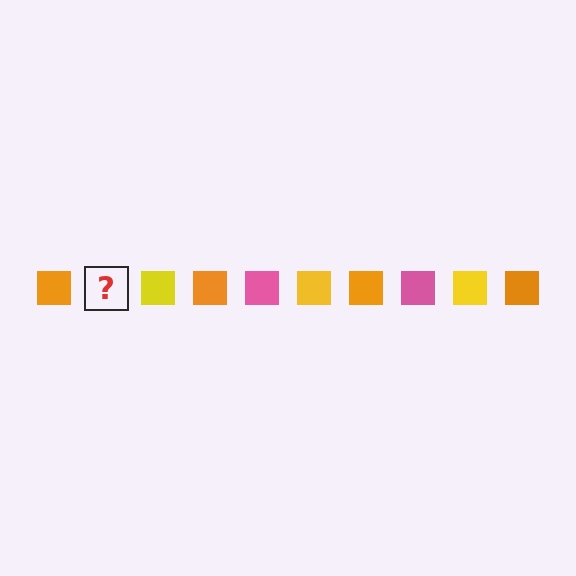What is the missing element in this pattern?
The missing element is a pink square.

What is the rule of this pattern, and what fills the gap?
The rule is that the pattern cycles through orange, pink, yellow squares. The gap should be filled with a pink square.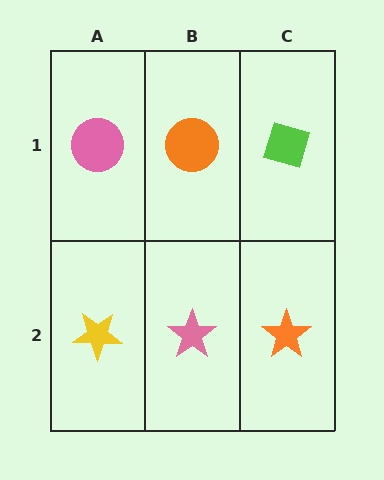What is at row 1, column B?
An orange circle.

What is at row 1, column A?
A pink circle.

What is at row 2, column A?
A yellow star.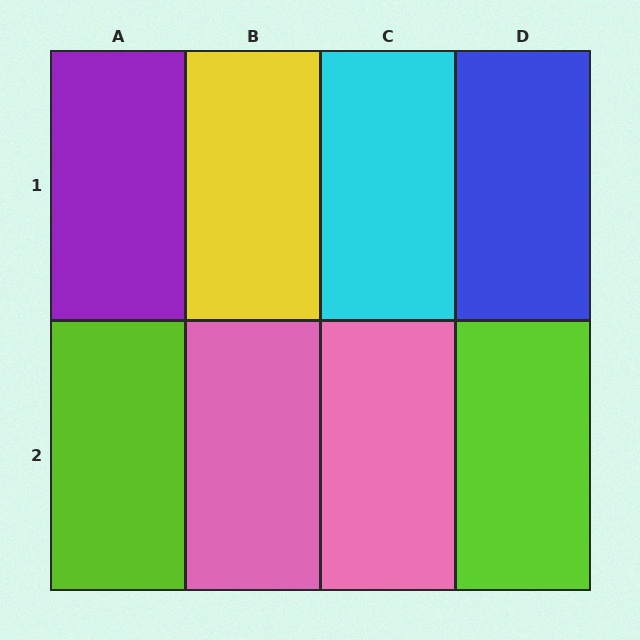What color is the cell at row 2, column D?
Lime.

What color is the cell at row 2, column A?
Lime.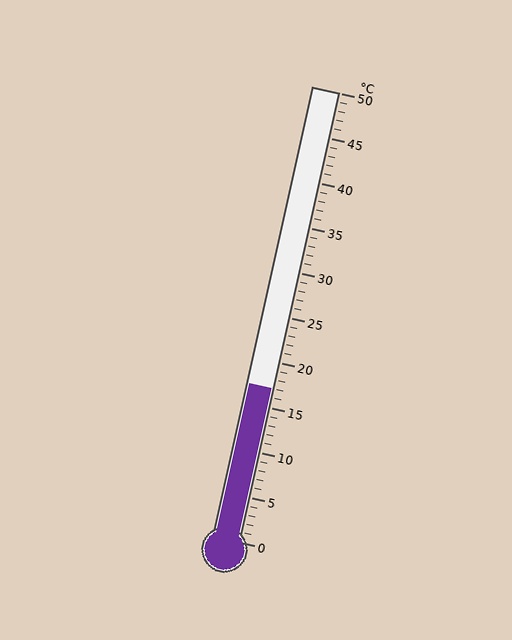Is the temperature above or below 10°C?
The temperature is above 10°C.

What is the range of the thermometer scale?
The thermometer scale ranges from 0°C to 50°C.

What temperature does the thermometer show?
The thermometer shows approximately 17°C.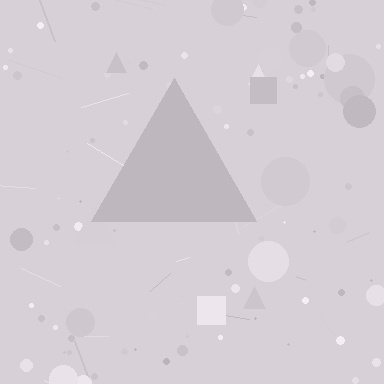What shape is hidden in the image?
A triangle is hidden in the image.